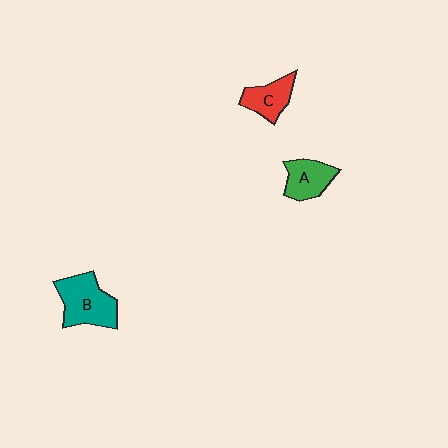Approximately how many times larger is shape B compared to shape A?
Approximately 1.5 times.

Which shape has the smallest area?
Shape C (red).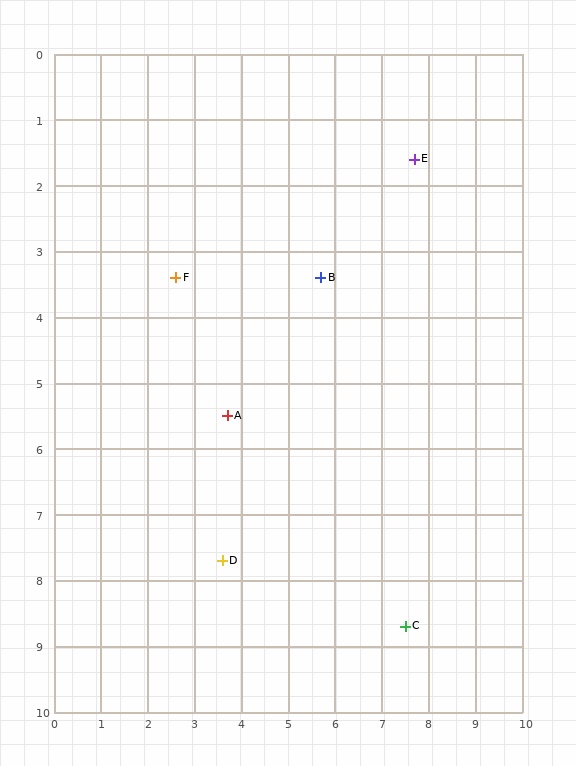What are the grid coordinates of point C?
Point C is at approximately (7.5, 8.7).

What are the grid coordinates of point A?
Point A is at approximately (3.7, 5.5).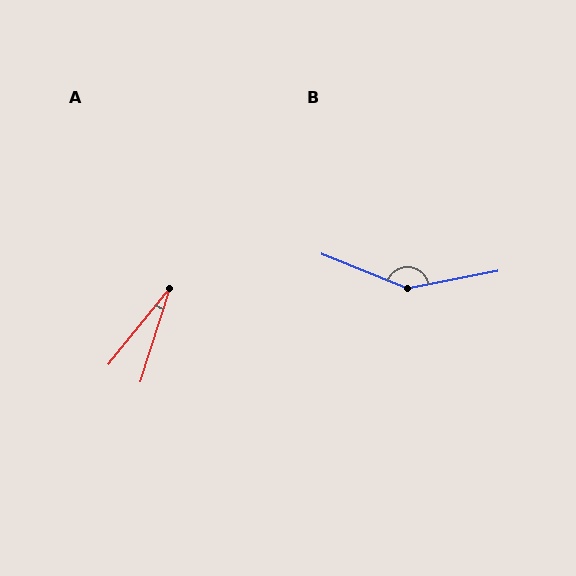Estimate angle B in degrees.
Approximately 147 degrees.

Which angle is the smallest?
A, at approximately 22 degrees.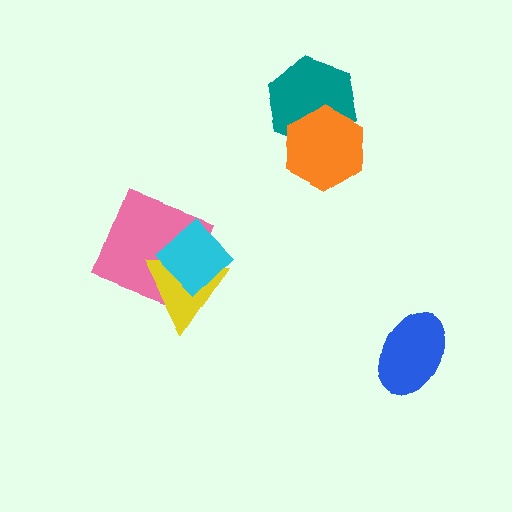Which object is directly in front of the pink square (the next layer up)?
The yellow triangle is directly in front of the pink square.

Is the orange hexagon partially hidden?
No, no other shape covers it.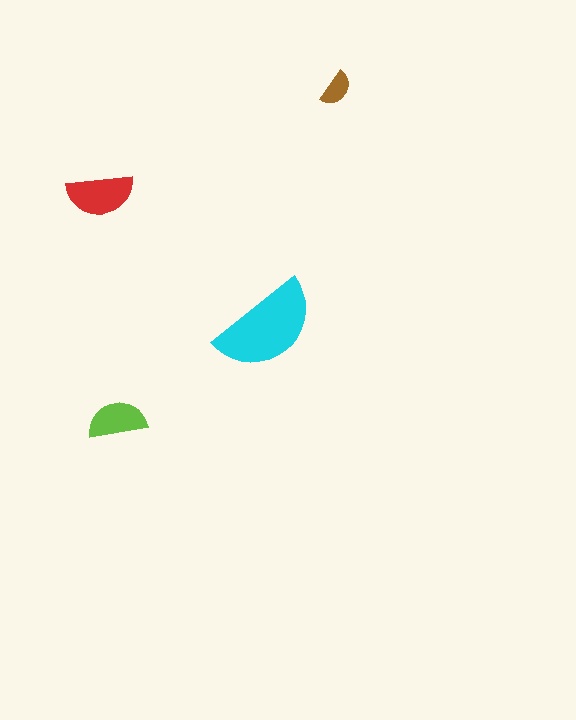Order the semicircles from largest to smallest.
the cyan one, the red one, the lime one, the brown one.